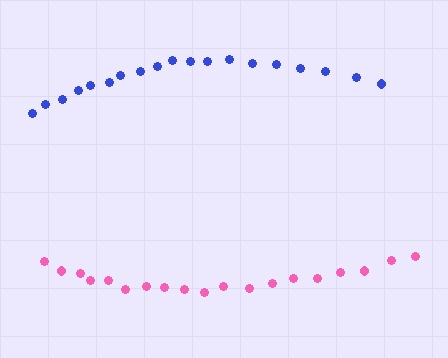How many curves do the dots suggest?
There are 2 distinct paths.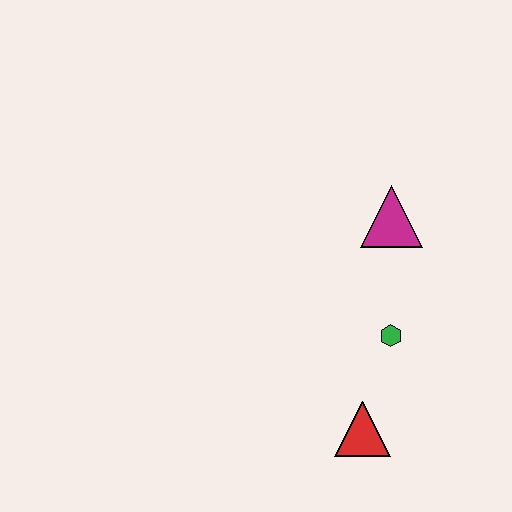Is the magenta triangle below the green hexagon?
No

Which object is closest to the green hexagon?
The red triangle is closest to the green hexagon.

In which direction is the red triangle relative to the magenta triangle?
The red triangle is below the magenta triangle.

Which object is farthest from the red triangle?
The magenta triangle is farthest from the red triangle.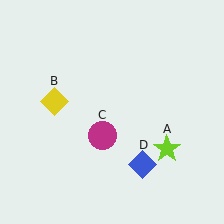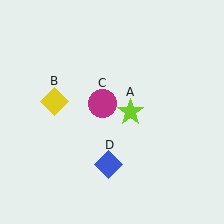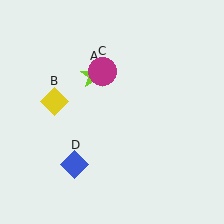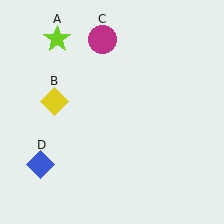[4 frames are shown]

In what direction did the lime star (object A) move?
The lime star (object A) moved up and to the left.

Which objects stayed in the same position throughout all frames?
Yellow diamond (object B) remained stationary.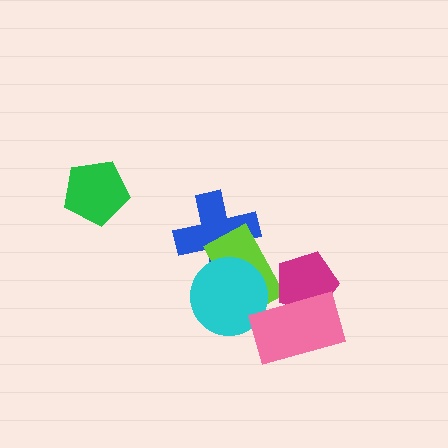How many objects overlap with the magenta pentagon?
2 objects overlap with the magenta pentagon.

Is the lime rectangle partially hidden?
Yes, it is partially covered by another shape.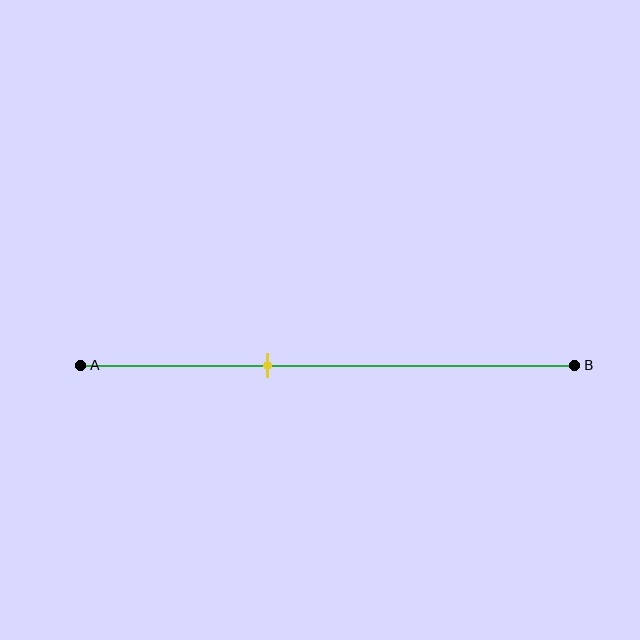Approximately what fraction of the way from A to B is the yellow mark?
The yellow mark is approximately 40% of the way from A to B.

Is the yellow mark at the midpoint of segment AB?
No, the mark is at about 40% from A, not at the 50% midpoint.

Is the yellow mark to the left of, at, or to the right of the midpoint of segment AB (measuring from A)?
The yellow mark is to the left of the midpoint of segment AB.